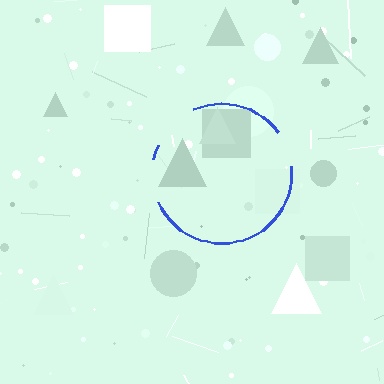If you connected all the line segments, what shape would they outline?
They would outline a circle.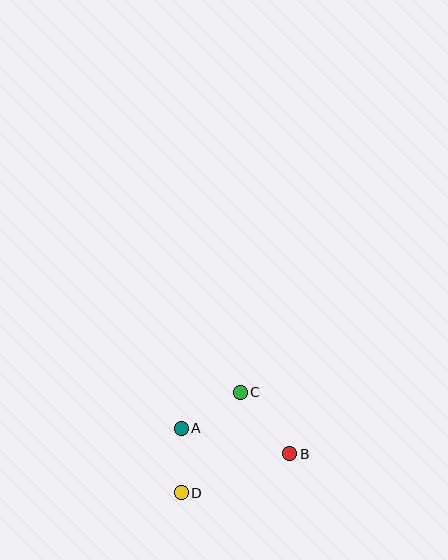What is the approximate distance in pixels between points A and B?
The distance between A and B is approximately 112 pixels.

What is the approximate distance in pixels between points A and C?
The distance between A and C is approximately 69 pixels.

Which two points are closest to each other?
Points A and D are closest to each other.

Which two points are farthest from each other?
Points C and D are farthest from each other.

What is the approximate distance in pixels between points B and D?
The distance between B and D is approximately 115 pixels.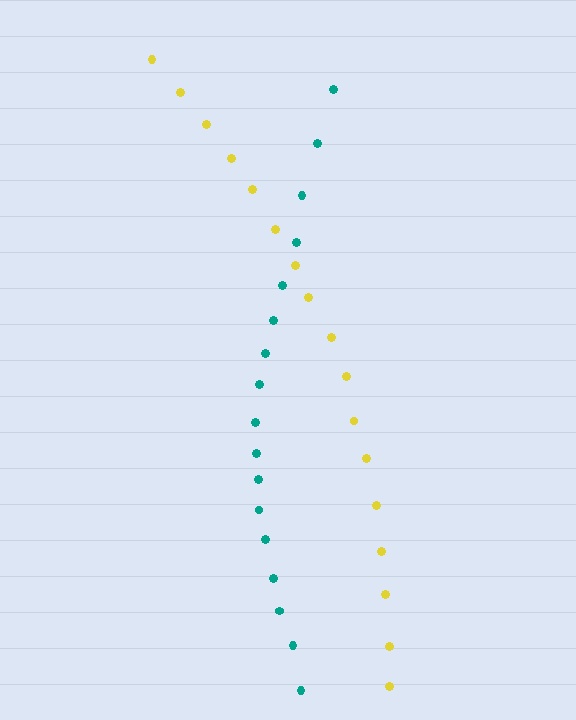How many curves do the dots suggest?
There are 2 distinct paths.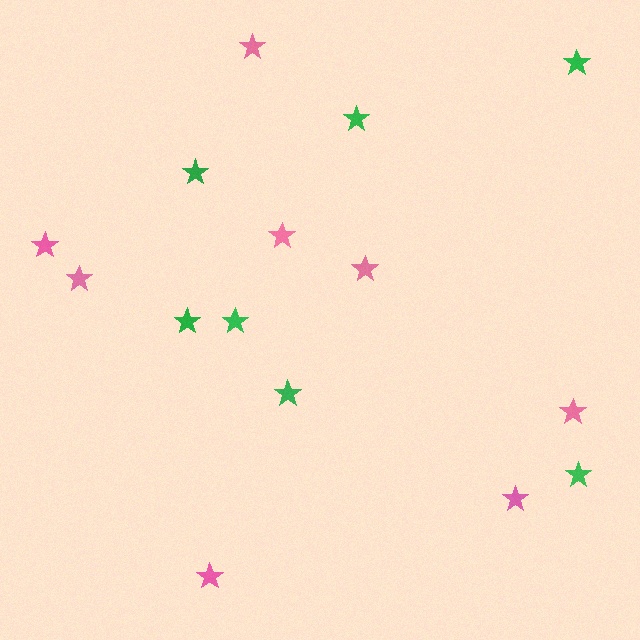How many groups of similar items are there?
There are 2 groups: one group of green stars (7) and one group of pink stars (8).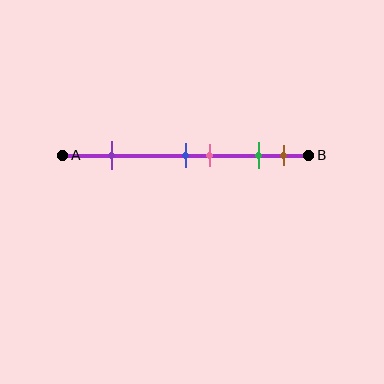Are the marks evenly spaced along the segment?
No, the marks are not evenly spaced.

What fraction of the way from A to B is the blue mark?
The blue mark is approximately 50% (0.5) of the way from A to B.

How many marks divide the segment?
There are 5 marks dividing the segment.